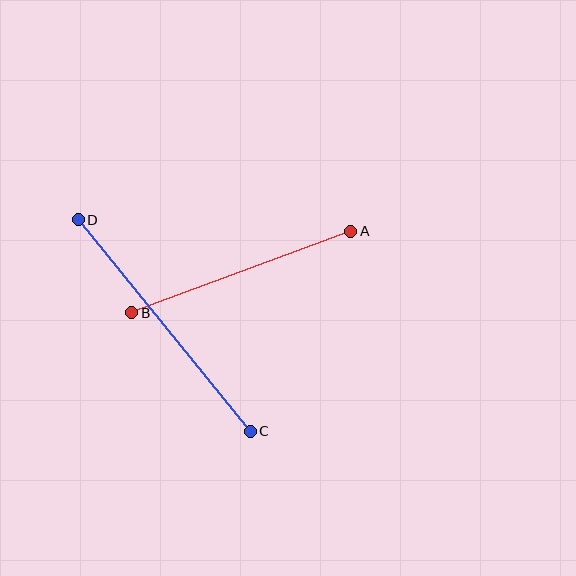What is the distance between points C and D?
The distance is approximately 272 pixels.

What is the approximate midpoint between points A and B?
The midpoint is at approximately (241, 272) pixels.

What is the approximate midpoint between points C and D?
The midpoint is at approximately (164, 325) pixels.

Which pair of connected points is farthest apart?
Points C and D are farthest apart.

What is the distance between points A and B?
The distance is approximately 233 pixels.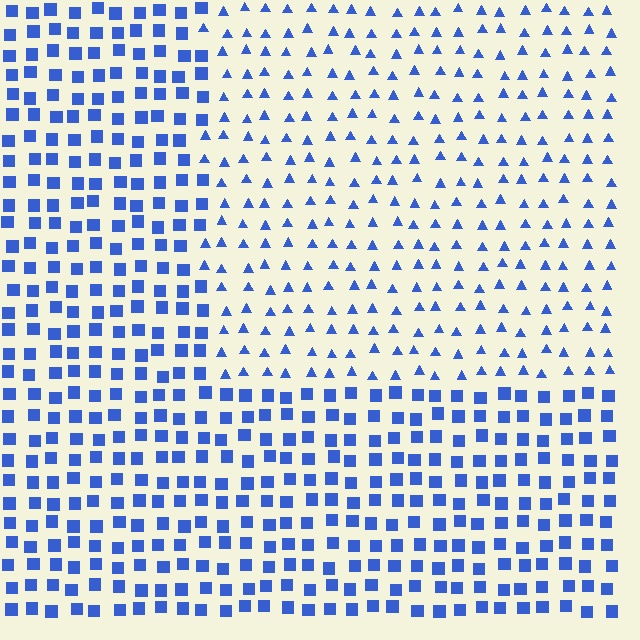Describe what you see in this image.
The image is filled with small blue elements arranged in a uniform grid. A rectangle-shaped region contains triangles, while the surrounding area contains squares. The boundary is defined purely by the change in element shape.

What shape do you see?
I see a rectangle.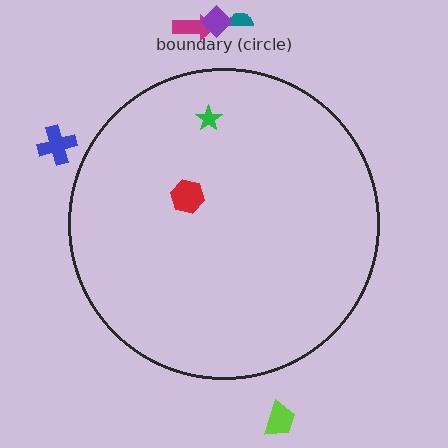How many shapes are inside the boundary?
2 inside, 5 outside.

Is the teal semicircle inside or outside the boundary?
Outside.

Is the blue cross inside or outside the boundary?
Outside.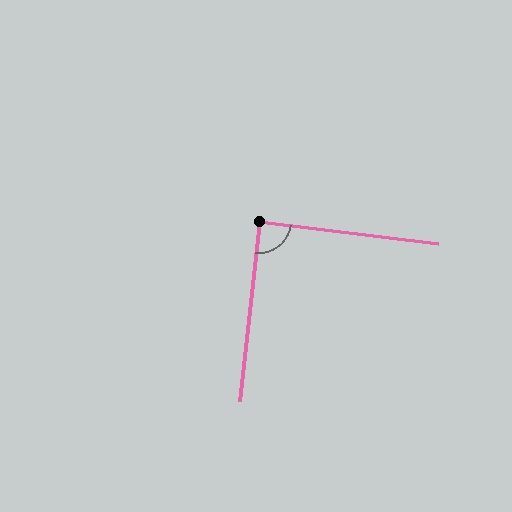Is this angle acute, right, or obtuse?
It is approximately a right angle.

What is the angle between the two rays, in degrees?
Approximately 89 degrees.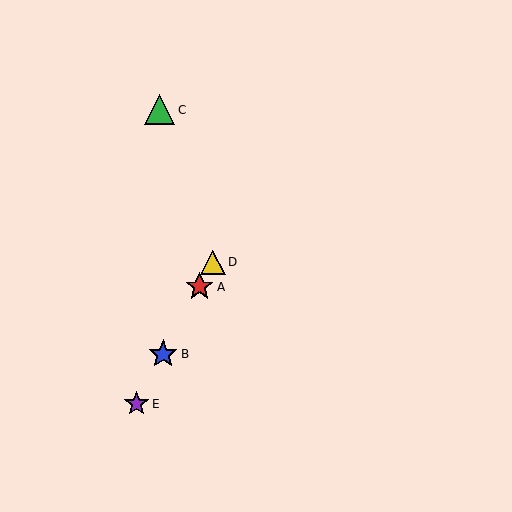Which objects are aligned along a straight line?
Objects A, B, D, E are aligned along a straight line.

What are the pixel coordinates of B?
Object B is at (163, 354).